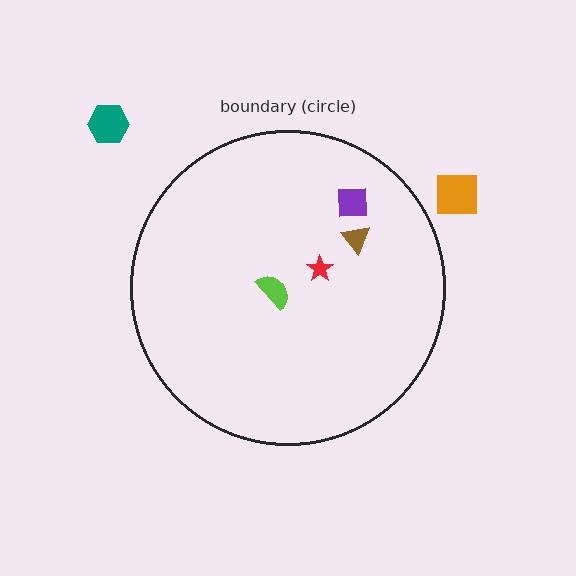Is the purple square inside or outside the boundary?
Inside.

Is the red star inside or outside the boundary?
Inside.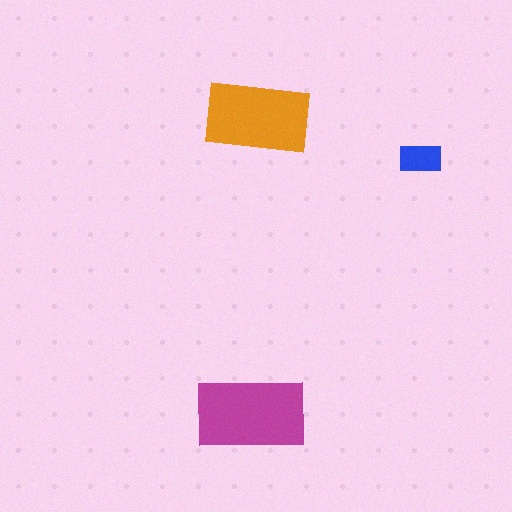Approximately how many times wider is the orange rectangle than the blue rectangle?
About 2.5 times wider.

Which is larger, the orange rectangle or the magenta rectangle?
The magenta one.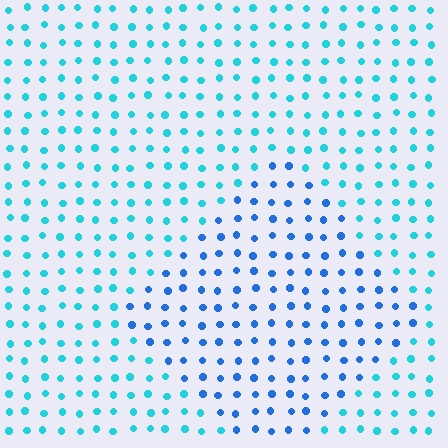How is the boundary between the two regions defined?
The boundary is defined purely by a slight shift in hue (about 32 degrees). Spacing, size, and orientation are identical on both sides.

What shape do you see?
I see a diamond.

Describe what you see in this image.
The image is filled with small cyan elements in a uniform arrangement. A diamond-shaped region is visible where the elements are tinted to a slightly different hue, forming a subtle color boundary.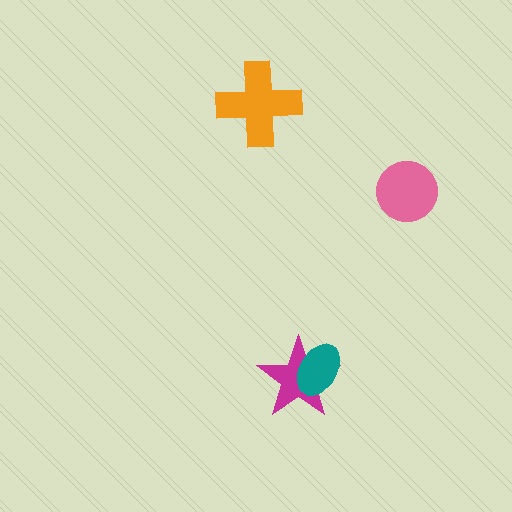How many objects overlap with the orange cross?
0 objects overlap with the orange cross.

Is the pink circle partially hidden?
No, no other shape covers it.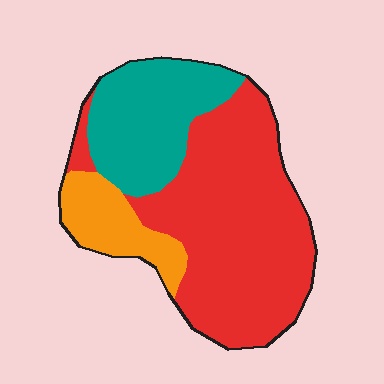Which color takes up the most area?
Red, at roughly 60%.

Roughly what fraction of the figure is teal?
Teal takes up about one quarter (1/4) of the figure.